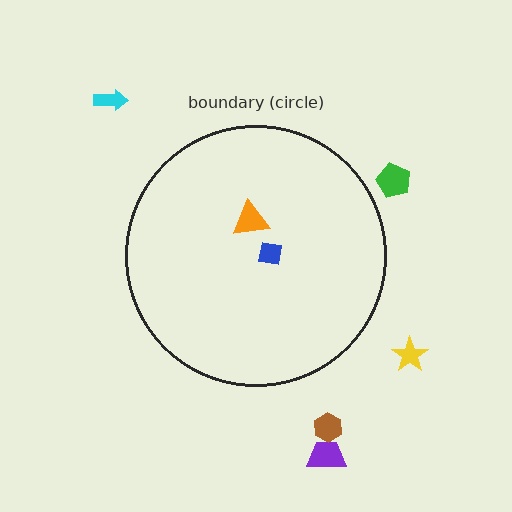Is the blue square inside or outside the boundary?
Inside.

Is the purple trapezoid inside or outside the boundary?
Outside.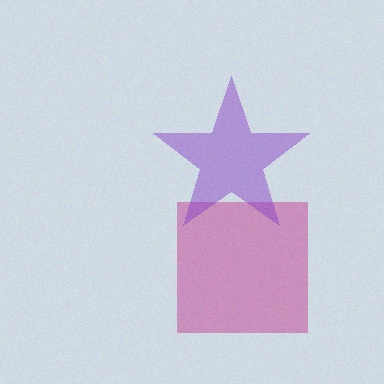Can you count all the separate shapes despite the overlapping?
Yes, there are 2 separate shapes.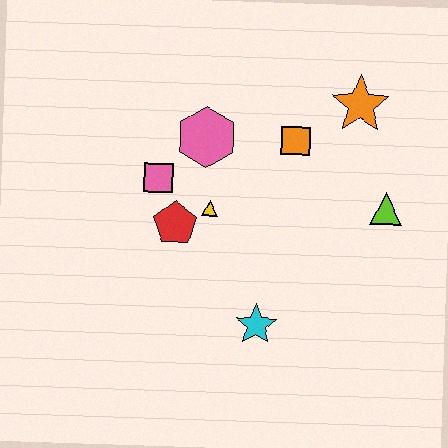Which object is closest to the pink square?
The red pentagon is closest to the pink square.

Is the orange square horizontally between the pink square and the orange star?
Yes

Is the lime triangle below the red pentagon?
No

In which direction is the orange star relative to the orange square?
The orange star is to the right of the orange square.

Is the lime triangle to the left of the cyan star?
No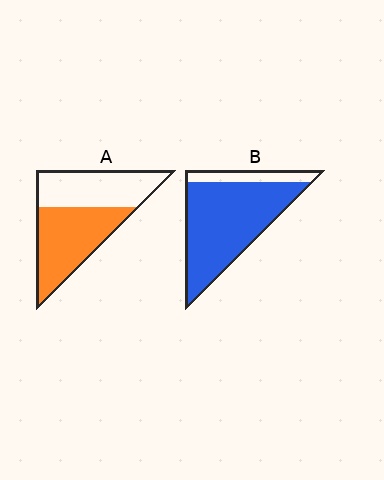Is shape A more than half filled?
Yes.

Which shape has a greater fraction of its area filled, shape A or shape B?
Shape B.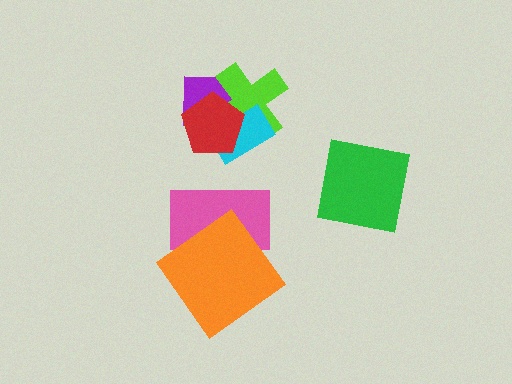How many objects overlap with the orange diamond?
1 object overlaps with the orange diamond.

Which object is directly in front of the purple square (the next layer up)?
The lime cross is directly in front of the purple square.